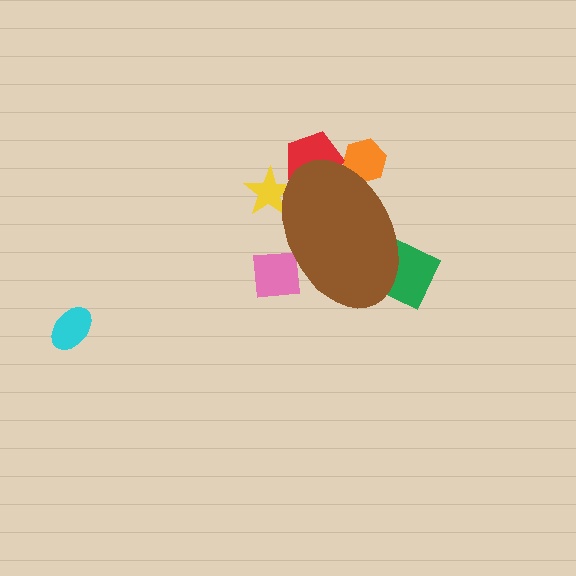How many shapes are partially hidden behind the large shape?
5 shapes are partially hidden.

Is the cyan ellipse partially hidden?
No, the cyan ellipse is fully visible.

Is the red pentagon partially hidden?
Yes, the red pentagon is partially hidden behind the brown ellipse.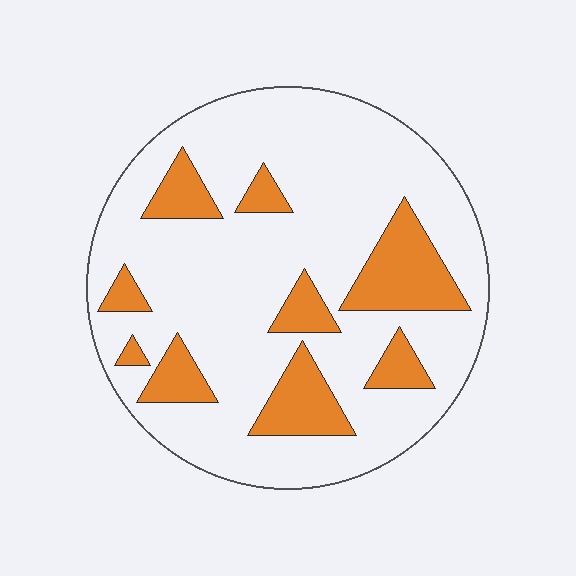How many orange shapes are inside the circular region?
9.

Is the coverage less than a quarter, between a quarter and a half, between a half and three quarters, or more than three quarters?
Less than a quarter.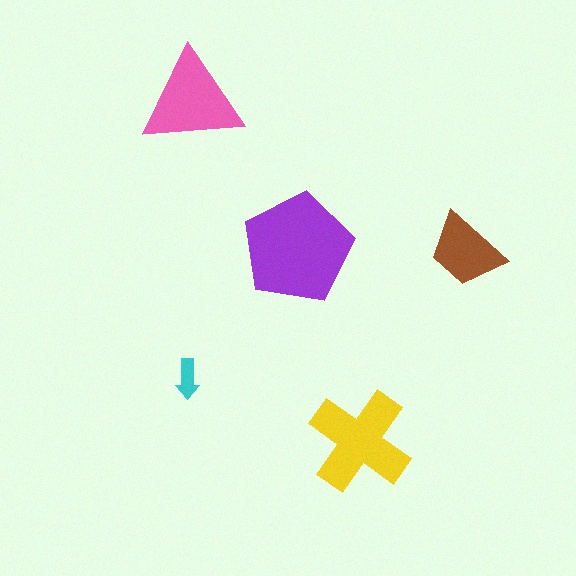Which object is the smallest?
The cyan arrow.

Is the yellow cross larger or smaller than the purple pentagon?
Smaller.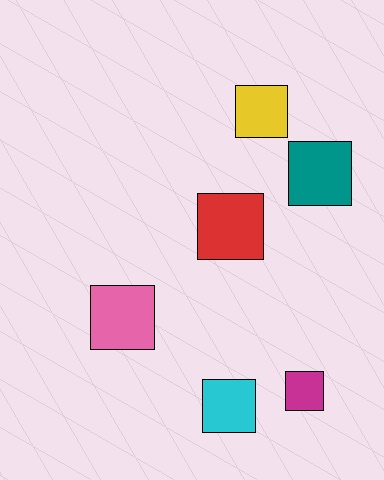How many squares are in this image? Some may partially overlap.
There are 6 squares.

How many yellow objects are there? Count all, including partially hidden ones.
There is 1 yellow object.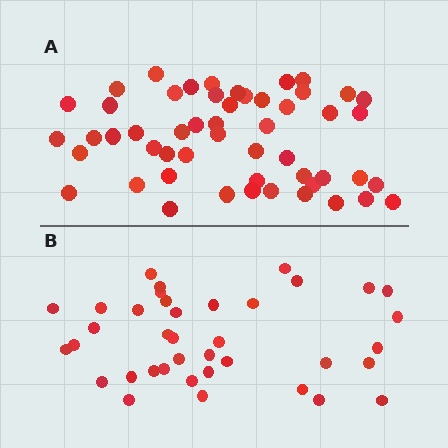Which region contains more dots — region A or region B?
Region A (the top region) has more dots.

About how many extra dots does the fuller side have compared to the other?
Region A has approximately 15 more dots than region B.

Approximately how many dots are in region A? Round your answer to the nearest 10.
About 50 dots. (The exact count is 52, which rounds to 50.)